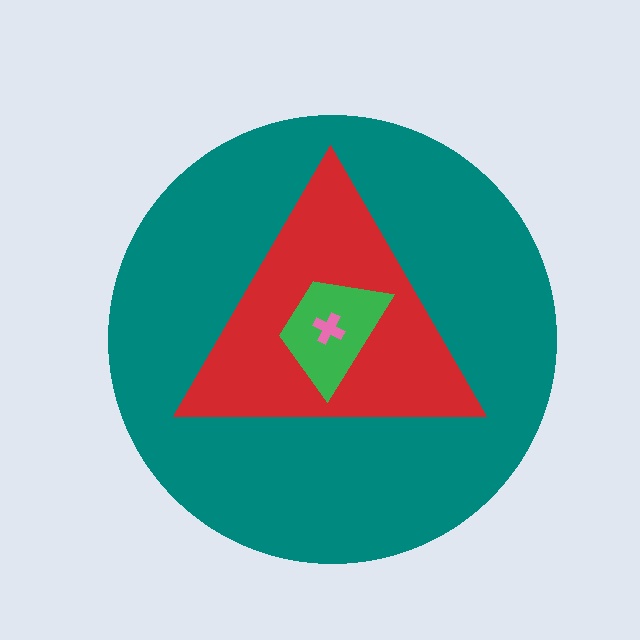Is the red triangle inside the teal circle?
Yes.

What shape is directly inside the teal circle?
The red triangle.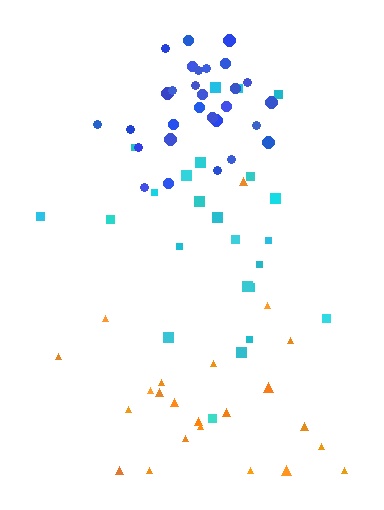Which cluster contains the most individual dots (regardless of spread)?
Blue (29).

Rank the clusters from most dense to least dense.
blue, orange, cyan.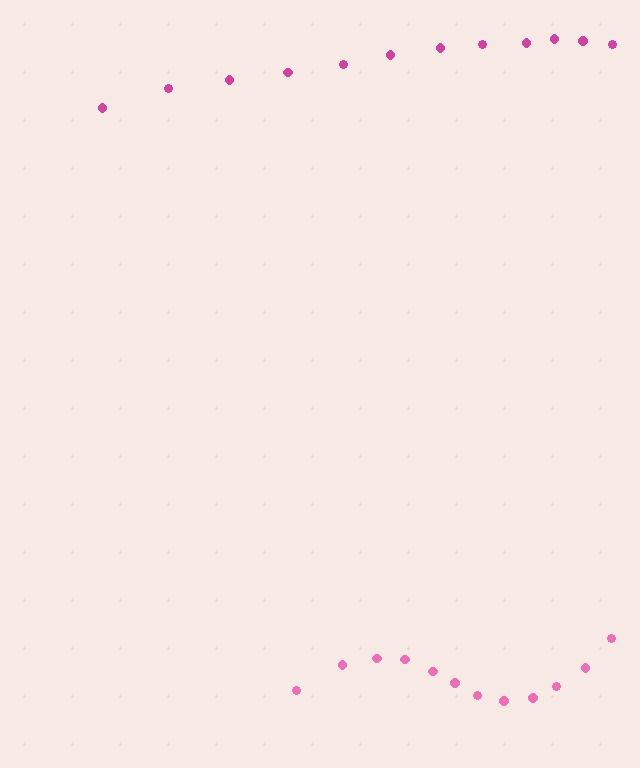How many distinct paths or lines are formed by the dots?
There are 2 distinct paths.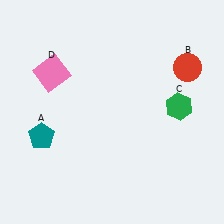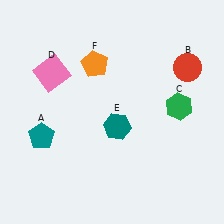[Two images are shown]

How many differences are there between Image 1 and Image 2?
There are 2 differences between the two images.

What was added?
A teal hexagon (E), an orange pentagon (F) were added in Image 2.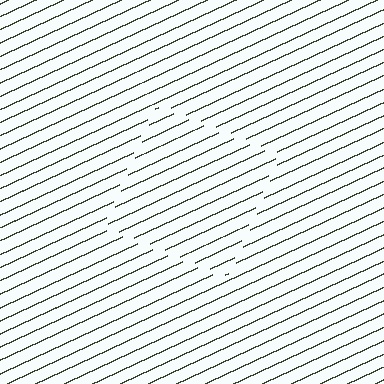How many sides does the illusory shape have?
4 sides — the line-ends trace a square.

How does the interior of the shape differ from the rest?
The interior of the shape contains the same grating, shifted by half a period — the contour is defined by the phase discontinuity where line-ends from the inner and outer gratings abut.